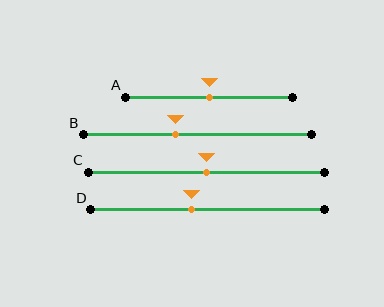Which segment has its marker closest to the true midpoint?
Segment A has its marker closest to the true midpoint.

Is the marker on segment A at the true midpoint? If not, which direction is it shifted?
Yes, the marker on segment A is at the true midpoint.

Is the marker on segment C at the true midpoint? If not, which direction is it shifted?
Yes, the marker on segment C is at the true midpoint.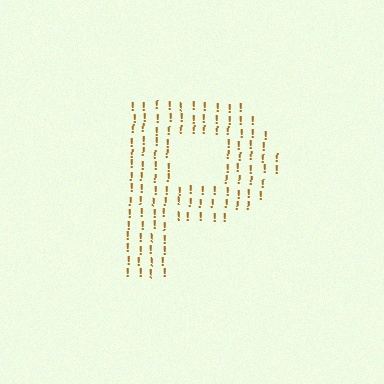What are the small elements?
The small elements are exclamation marks.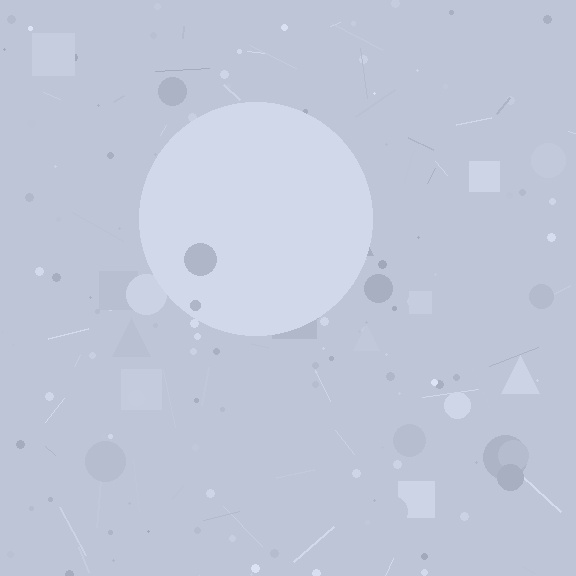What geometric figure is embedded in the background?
A circle is embedded in the background.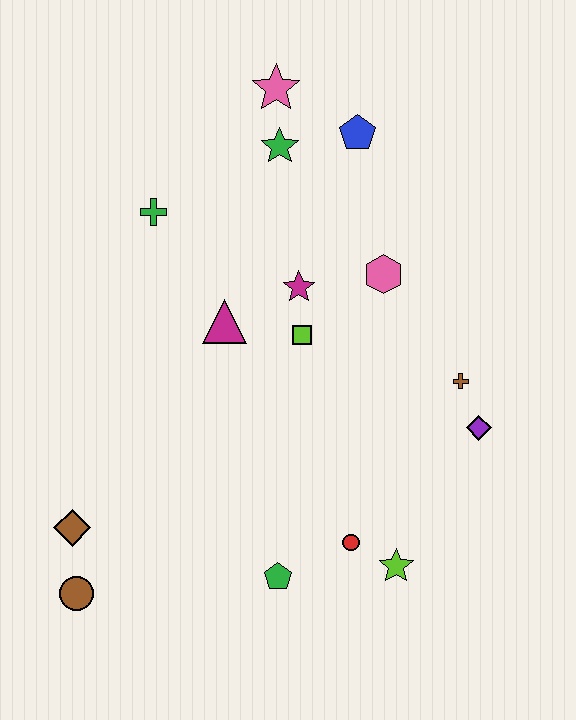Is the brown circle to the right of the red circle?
No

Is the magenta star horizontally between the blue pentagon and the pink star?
Yes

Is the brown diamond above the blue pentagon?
No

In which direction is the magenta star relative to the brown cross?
The magenta star is to the left of the brown cross.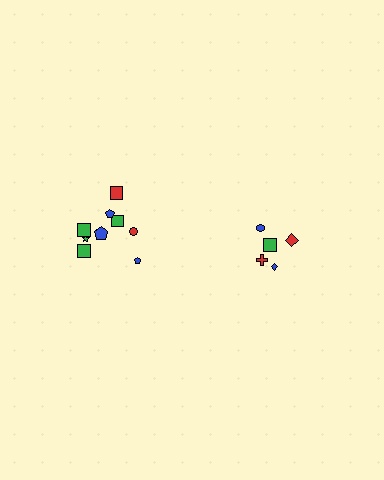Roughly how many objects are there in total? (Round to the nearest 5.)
Roughly 15 objects in total.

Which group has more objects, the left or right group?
The left group.